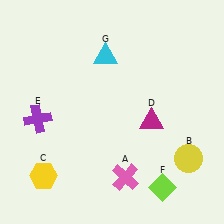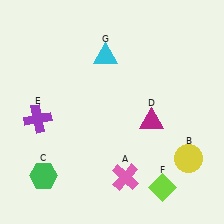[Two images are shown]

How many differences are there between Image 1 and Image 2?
There is 1 difference between the two images.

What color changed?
The hexagon (C) changed from yellow in Image 1 to green in Image 2.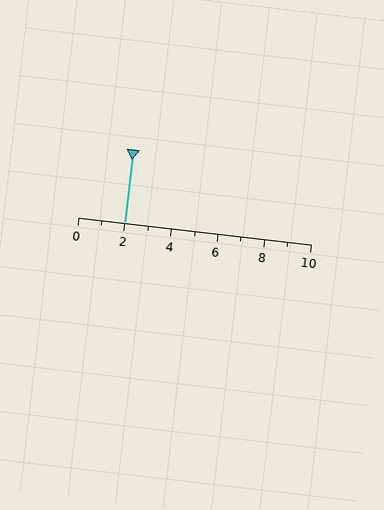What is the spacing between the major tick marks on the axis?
The major ticks are spaced 2 apart.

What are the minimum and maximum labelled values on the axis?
The axis runs from 0 to 10.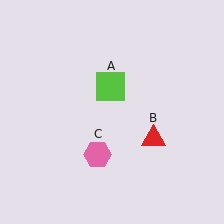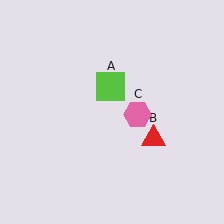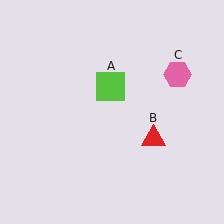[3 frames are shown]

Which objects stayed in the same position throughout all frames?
Lime square (object A) and red triangle (object B) remained stationary.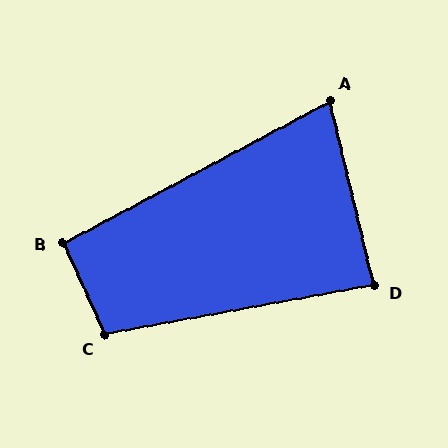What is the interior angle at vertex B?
Approximately 93 degrees (approximately right).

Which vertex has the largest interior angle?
C, at approximately 104 degrees.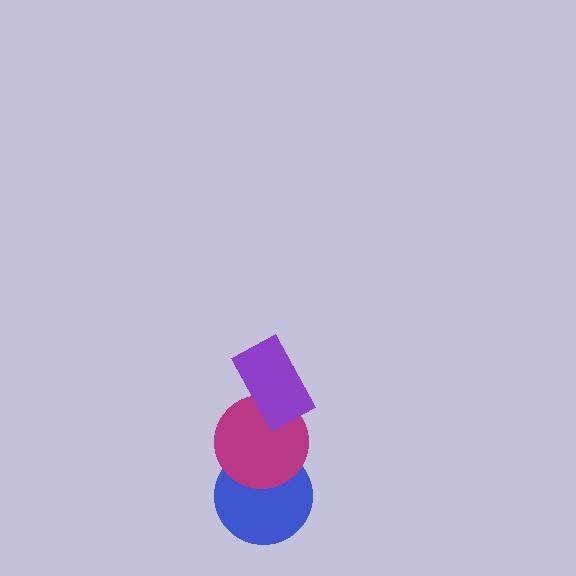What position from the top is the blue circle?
The blue circle is 3rd from the top.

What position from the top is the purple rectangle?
The purple rectangle is 1st from the top.